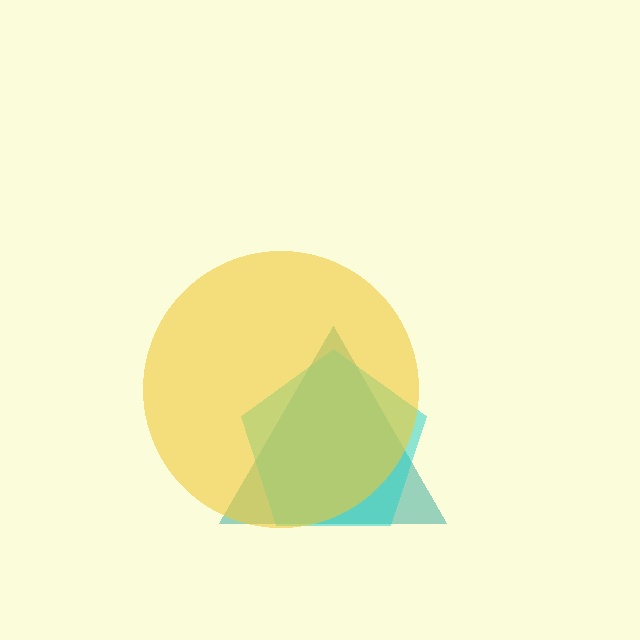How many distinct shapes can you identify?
There are 3 distinct shapes: a teal triangle, a cyan pentagon, a yellow circle.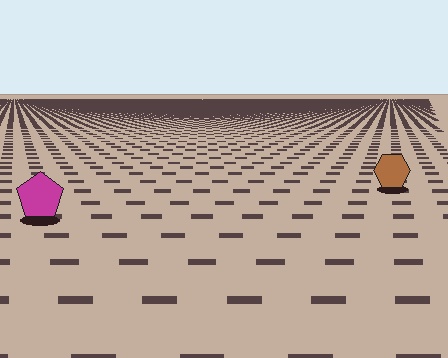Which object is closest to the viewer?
The magenta pentagon is closest. The texture marks near it are larger and more spread out.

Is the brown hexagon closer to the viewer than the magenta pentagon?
No. The magenta pentagon is closer — you can tell from the texture gradient: the ground texture is coarser near it.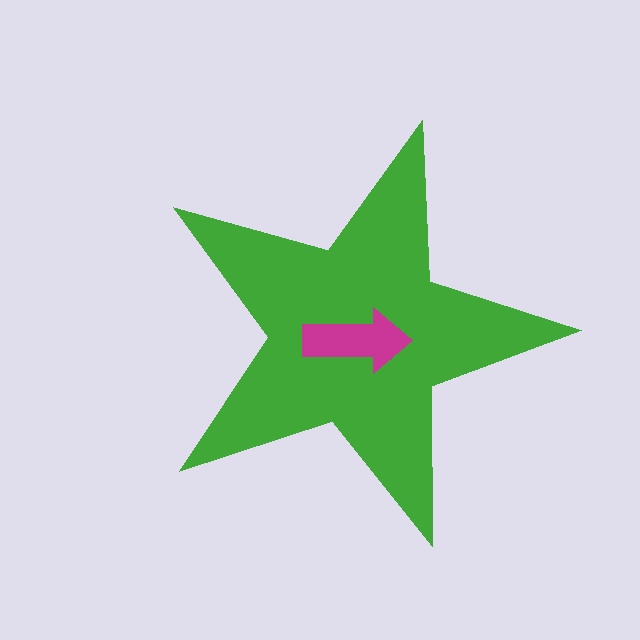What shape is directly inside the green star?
The magenta arrow.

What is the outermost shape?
The green star.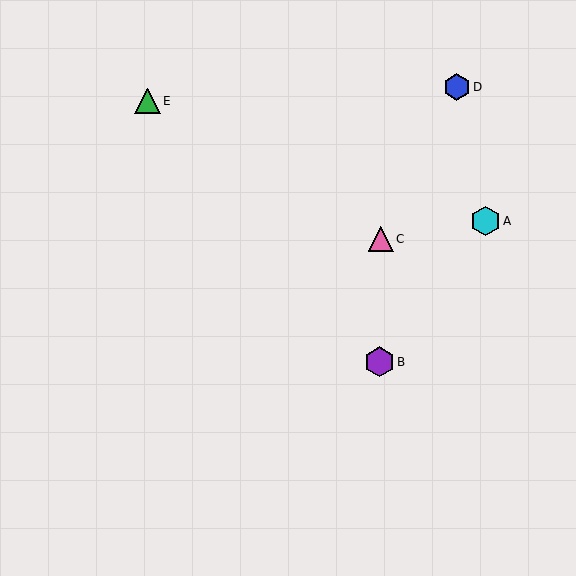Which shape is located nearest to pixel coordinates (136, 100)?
The green triangle (labeled E) at (147, 101) is nearest to that location.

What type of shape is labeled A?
Shape A is a cyan hexagon.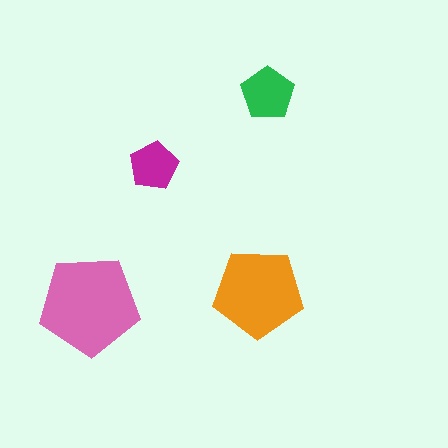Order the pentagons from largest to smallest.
the pink one, the orange one, the green one, the magenta one.